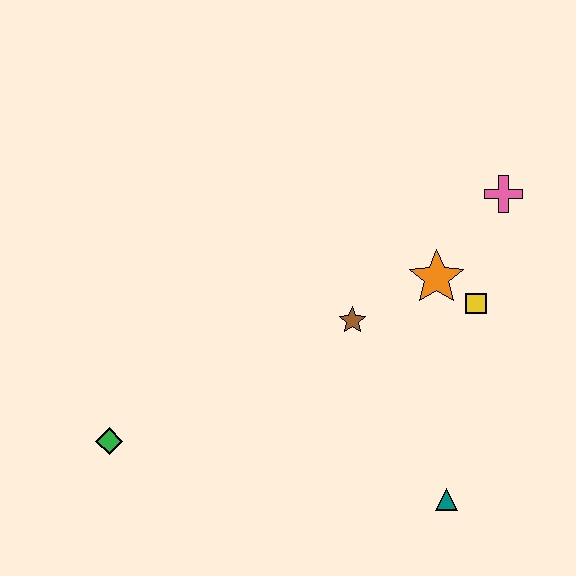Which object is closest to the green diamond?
The brown star is closest to the green diamond.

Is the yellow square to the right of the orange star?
Yes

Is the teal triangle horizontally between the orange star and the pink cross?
Yes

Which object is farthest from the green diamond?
The pink cross is farthest from the green diamond.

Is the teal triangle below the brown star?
Yes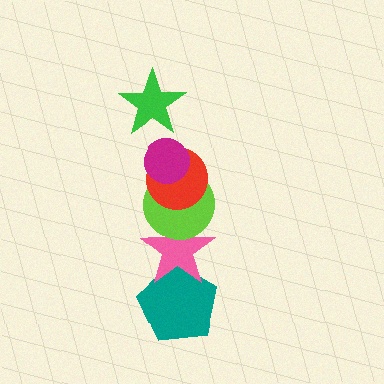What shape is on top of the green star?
The magenta circle is on top of the green star.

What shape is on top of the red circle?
The green star is on top of the red circle.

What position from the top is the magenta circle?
The magenta circle is 1st from the top.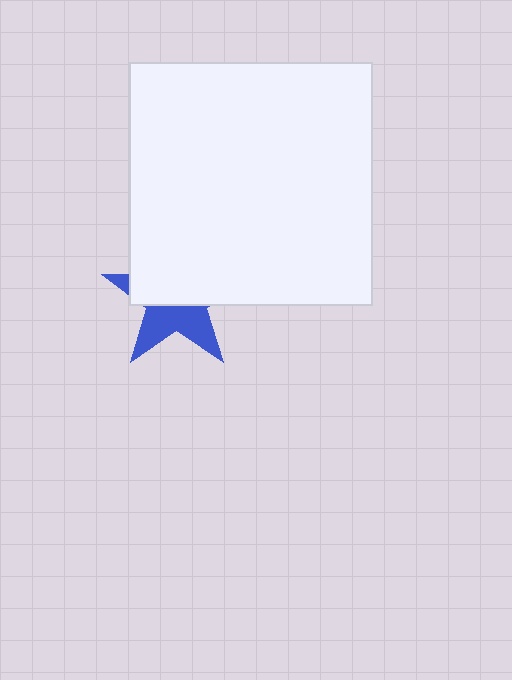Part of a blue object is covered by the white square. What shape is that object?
It is a star.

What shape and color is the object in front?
The object in front is a white square.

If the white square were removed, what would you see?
You would see the complete blue star.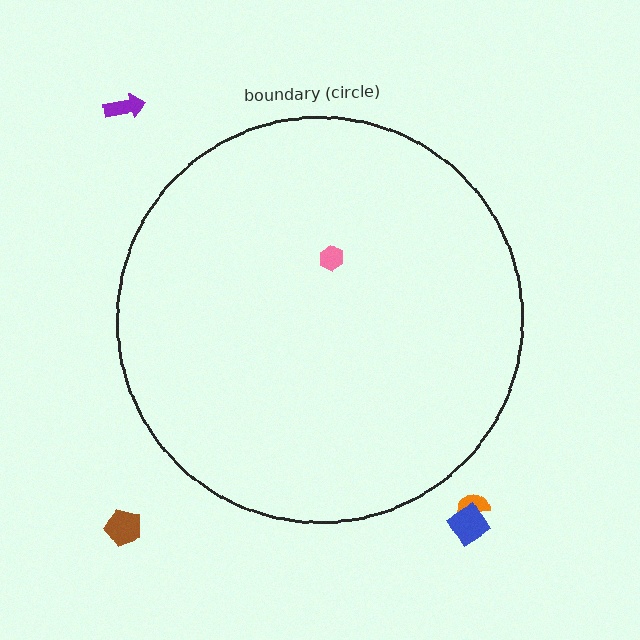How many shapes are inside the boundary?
1 inside, 4 outside.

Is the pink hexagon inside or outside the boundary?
Inside.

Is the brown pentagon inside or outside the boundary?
Outside.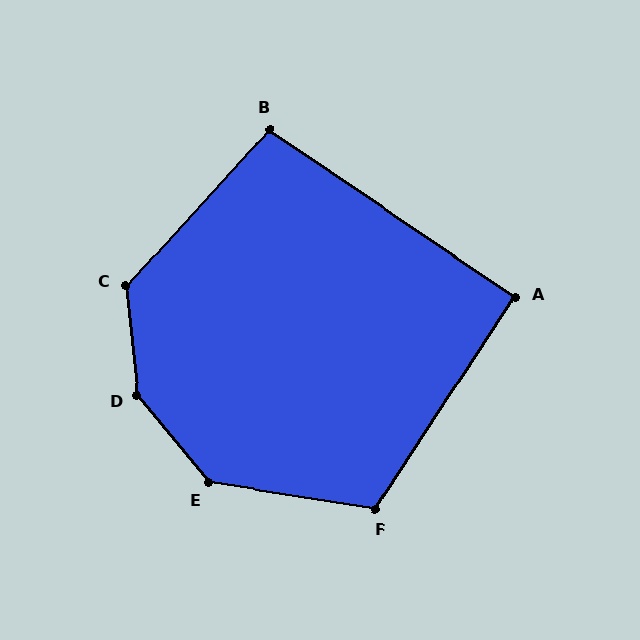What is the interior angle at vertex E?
Approximately 138 degrees (obtuse).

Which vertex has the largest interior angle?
D, at approximately 147 degrees.